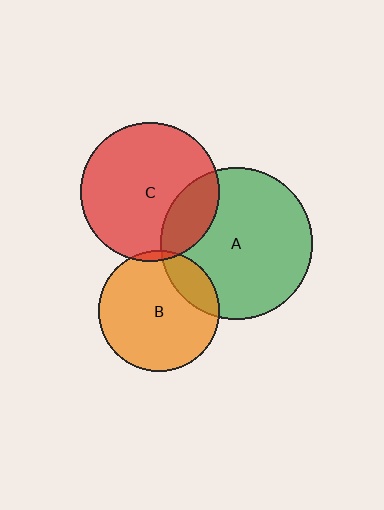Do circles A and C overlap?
Yes.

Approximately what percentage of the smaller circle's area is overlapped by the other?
Approximately 20%.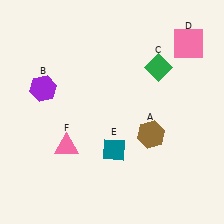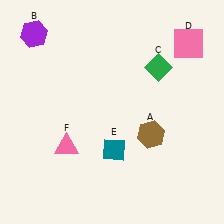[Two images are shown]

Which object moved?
The purple hexagon (B) moved up.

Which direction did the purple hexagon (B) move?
The purple hexagon (B) moved up.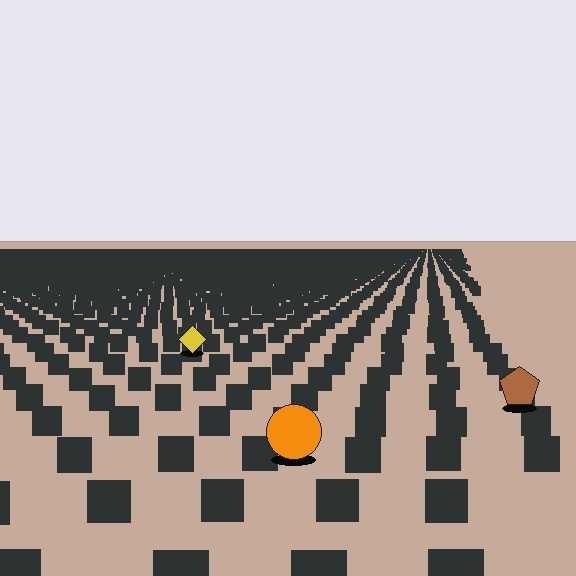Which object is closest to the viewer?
The orange circle is closest. The texture marks near it are larger and more spread out.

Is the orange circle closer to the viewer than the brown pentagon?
Yes. The orange circle is closer — you can tell from the texture gradient: the ground texture is coarser near it.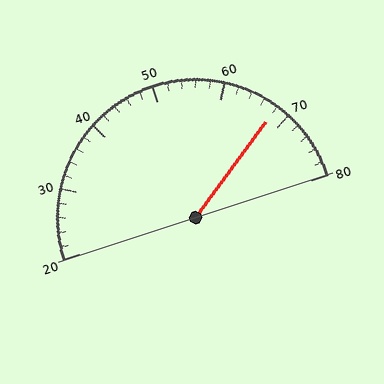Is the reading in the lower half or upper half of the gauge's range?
The reading is in the upper half of the range (20 to 80).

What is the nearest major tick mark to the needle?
The nearest major tick mark is 70.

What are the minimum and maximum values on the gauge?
The gauge ranges from 20 to 80.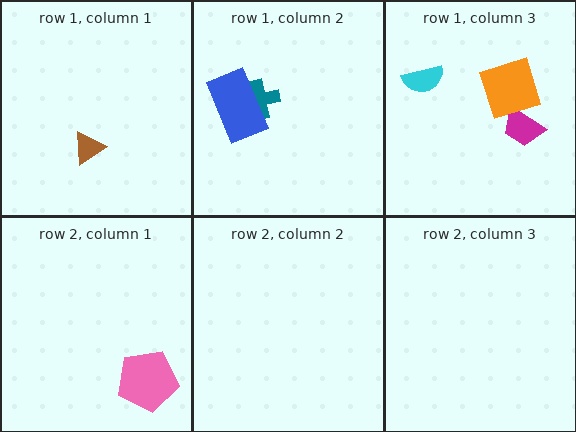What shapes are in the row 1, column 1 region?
The brown triangle.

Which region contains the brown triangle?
The row 1, column 1 region.